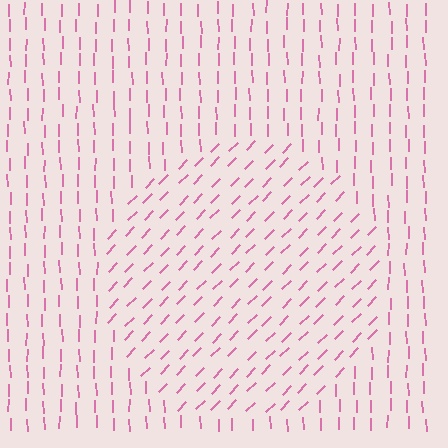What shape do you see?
I see a circle.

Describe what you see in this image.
The image is filled with small pink line segments. A circle region in the image has lines oriented differently from the surrounding lines, creating a visible texture boundary.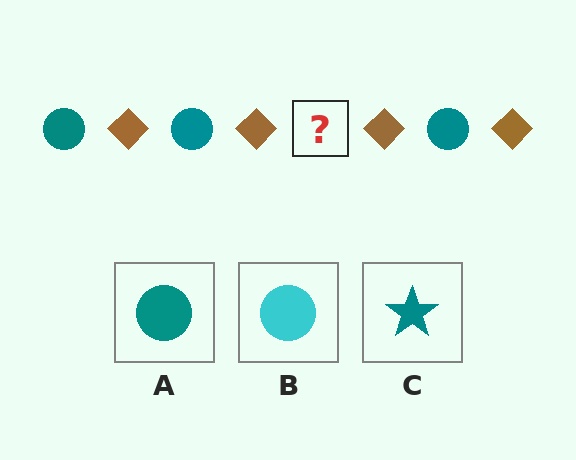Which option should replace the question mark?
Option A.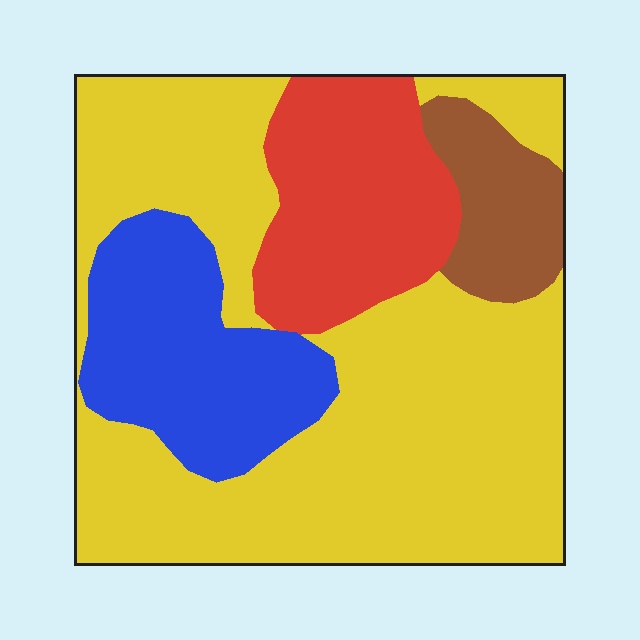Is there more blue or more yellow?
Yellow.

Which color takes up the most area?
Yellow, at roughly 55%.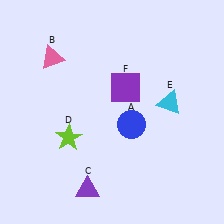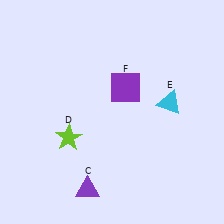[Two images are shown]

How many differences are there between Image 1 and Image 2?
There are 2 differences between the two images.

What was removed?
The pink triangle (B), the blue circle (A) were removed in Image 2.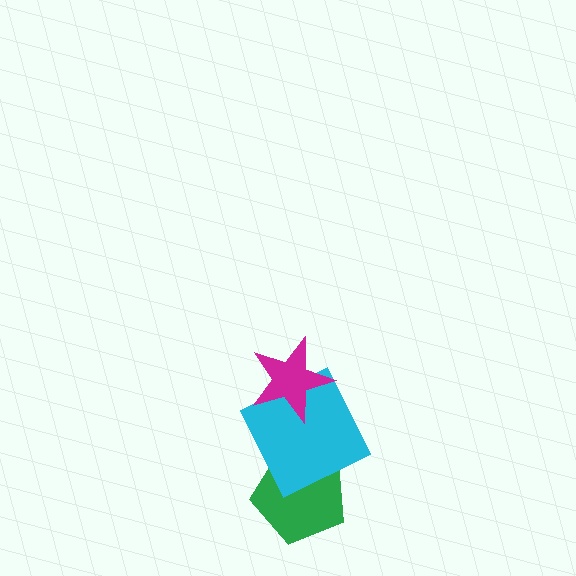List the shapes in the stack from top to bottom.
From top to bottom: the magenta star, the cyan square, the green pentagon.